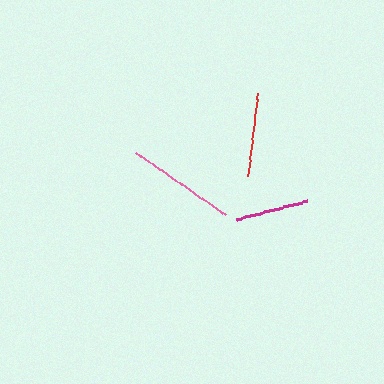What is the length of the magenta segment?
The magenta segment is approximately 73 pixels long.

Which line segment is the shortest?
The magenta line is the shortest at approximately 73 pixels.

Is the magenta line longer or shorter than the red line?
The red line is longer than the magenta line.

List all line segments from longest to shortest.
From longest to shortest: pink, red, magenta.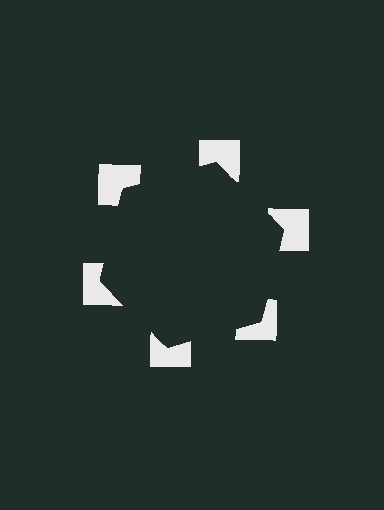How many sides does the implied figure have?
6 sides.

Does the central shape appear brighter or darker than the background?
It typically appears slightly darker than the background, even though no actual brightness change is drawn.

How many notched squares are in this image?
There are 6 — one at each vertex of the illusory hexagon.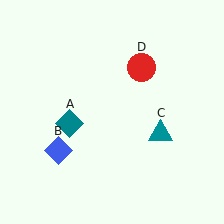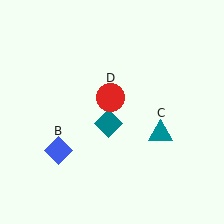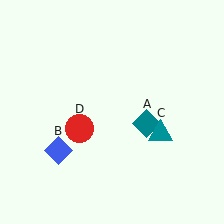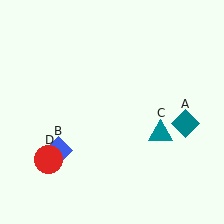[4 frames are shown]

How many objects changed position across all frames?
2 objects changed position: teal diamond (object A), red circle (object D).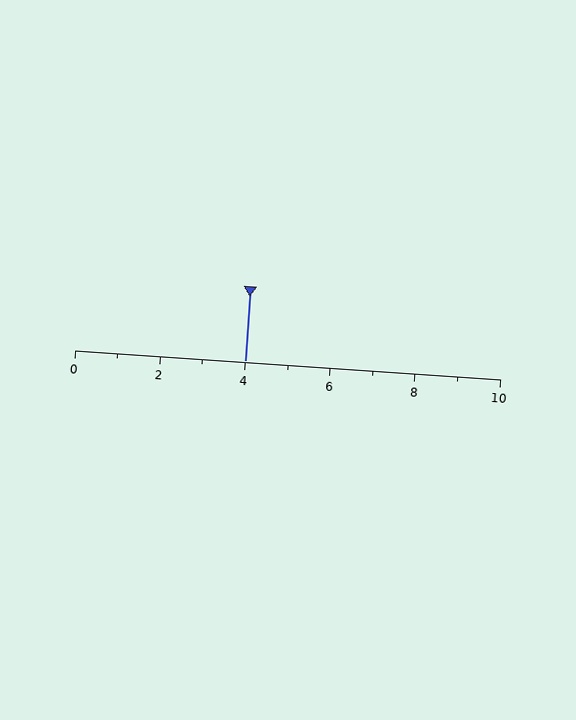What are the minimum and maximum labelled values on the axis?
The axis runs from 0 to 10.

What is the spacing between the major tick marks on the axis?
The major ticks are spaced 2 apart.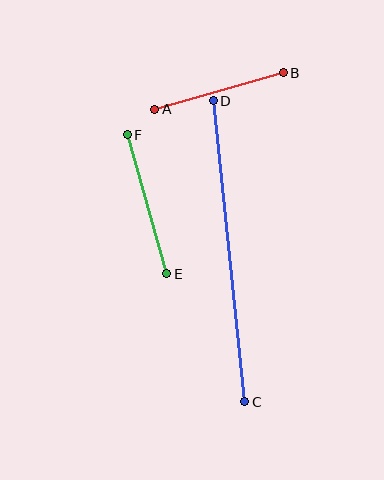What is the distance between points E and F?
The distance is approximately 145 pixels.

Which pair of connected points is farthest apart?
Points C and D are farthest apart.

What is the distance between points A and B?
The distance is approximately 133 pixels.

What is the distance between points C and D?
The distance is approximately 302 pixels.